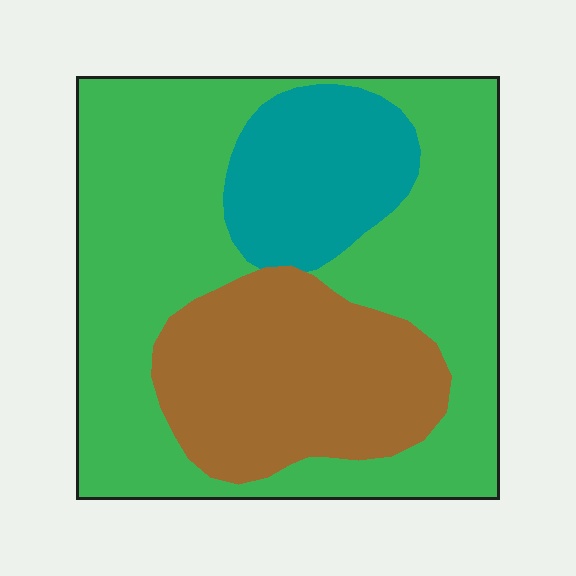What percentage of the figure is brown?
Brown takes up about one quarter (1/4) of the figure.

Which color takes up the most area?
Green, at roughly 60%.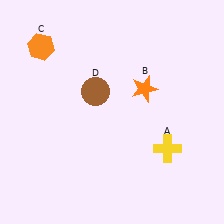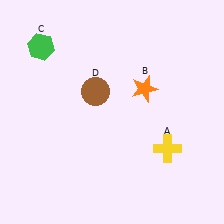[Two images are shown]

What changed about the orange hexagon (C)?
In Image 1, C is orange. In Image 2, it changed to green.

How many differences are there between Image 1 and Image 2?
There is 1 difference between the two images.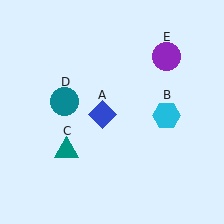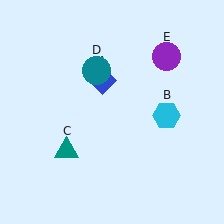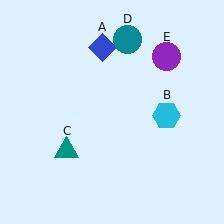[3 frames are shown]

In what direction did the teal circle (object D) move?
The teal circle (object D) moved up and to the right.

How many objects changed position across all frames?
2 objects changed position: blue diamond (object A), teal circle (object D).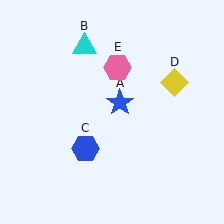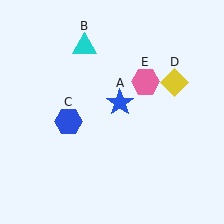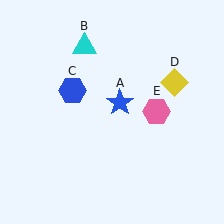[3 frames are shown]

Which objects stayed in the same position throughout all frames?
Blue star (object A) and cyan triangle (object B) and yellow diamond (object D) remained stationary.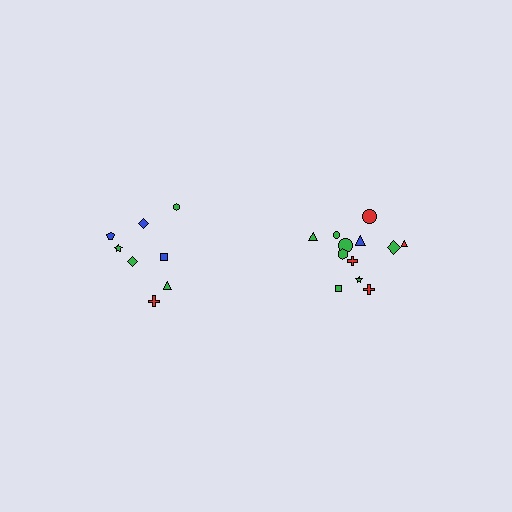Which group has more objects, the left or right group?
The right group.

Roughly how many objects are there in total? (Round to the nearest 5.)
Roughly 20 objects in total.